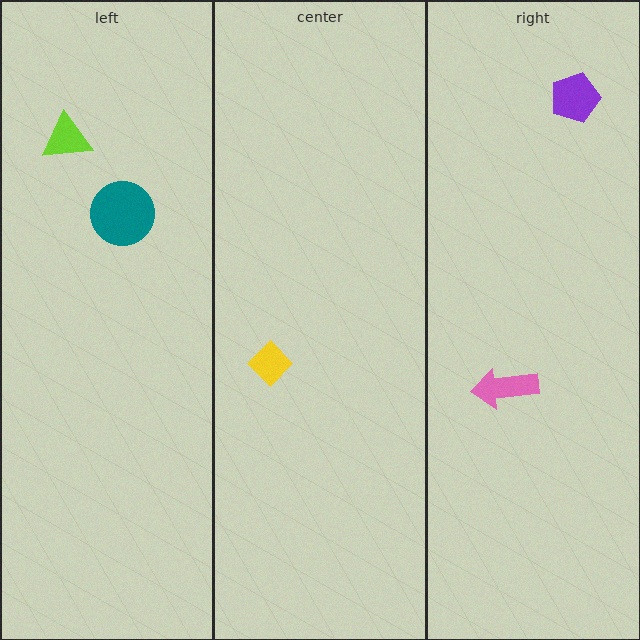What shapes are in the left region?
The teal circle, the lime triangle.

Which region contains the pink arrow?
The right region.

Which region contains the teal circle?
The left region.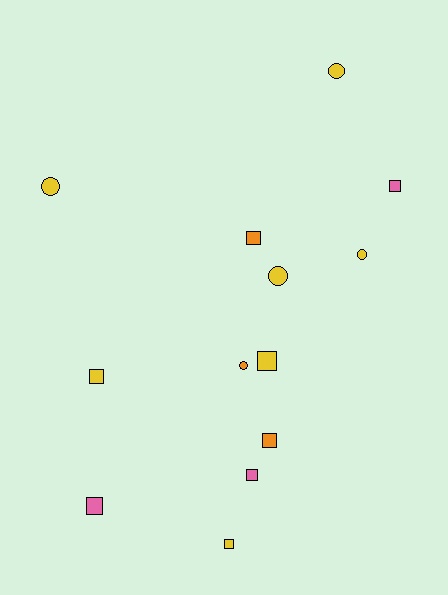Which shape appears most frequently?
Square, with 8 objects.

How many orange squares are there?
There are 2 orange squares.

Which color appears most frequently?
Yellow, with 7 objects.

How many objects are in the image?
There are 13 objects.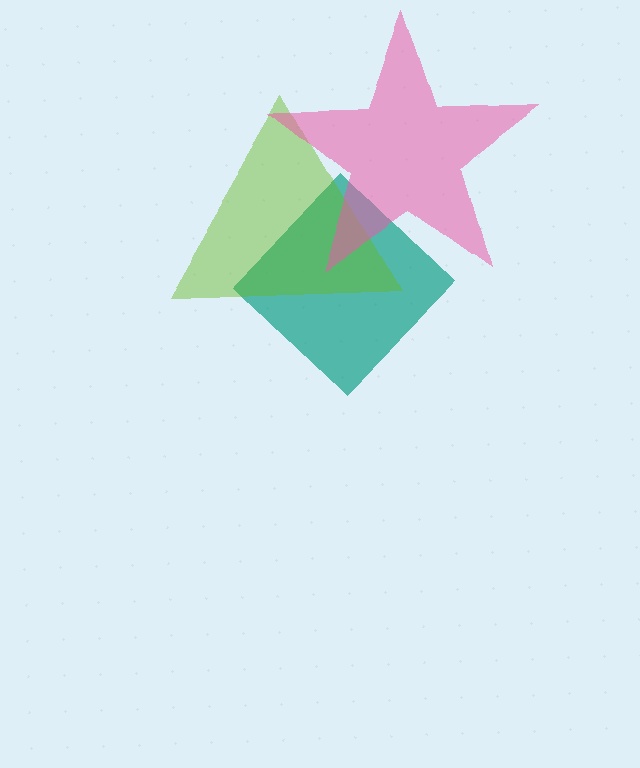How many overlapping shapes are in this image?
There are 3 overlapping shapes in the image.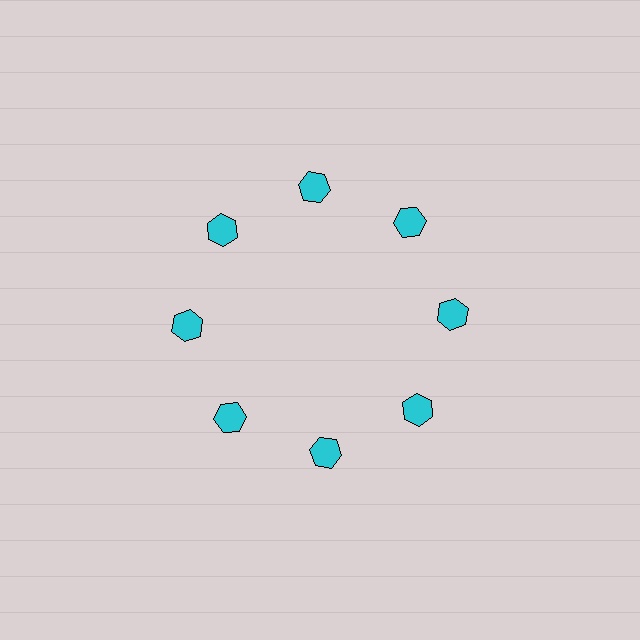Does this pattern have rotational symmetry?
Yes, this pattern has 8-fold rotational symmetry. It looks the same after rotating 45 degrees around the center.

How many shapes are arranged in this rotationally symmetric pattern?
There are 8 shapes, arranged in 8 groups of 1.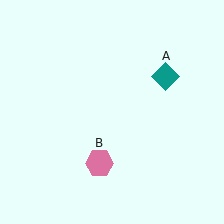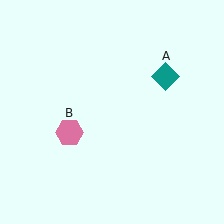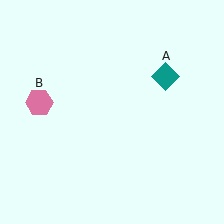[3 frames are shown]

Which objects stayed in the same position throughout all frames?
Teal diamond (object A) remained stationary.